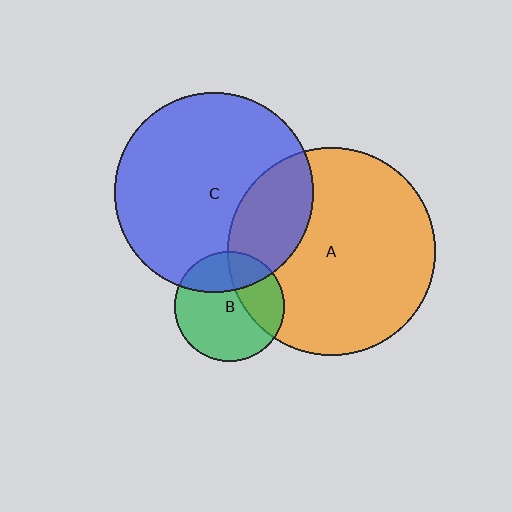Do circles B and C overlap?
Yes.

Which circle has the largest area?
Circle A (orange).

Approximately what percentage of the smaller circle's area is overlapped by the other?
Approximately 30%.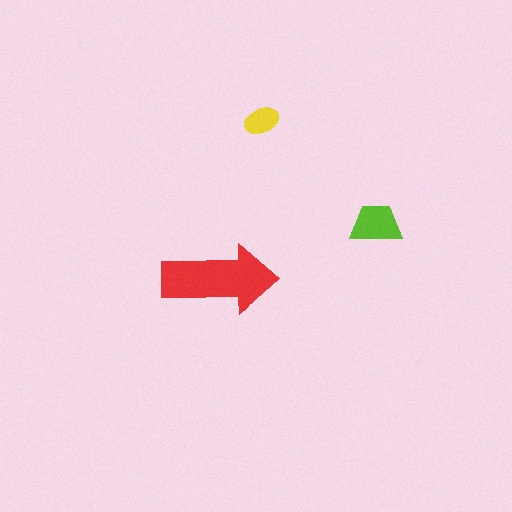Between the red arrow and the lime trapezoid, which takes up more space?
The red arrow.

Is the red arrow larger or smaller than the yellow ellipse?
Larger.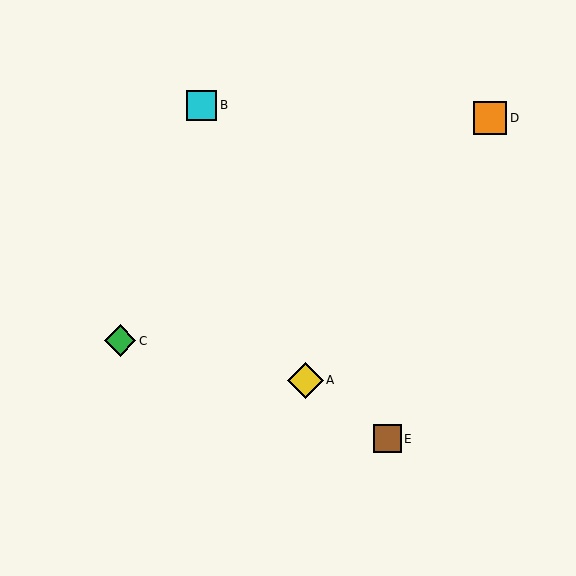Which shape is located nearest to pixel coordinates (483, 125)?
The orange square (labeled D) at (490, 118) is nearest to that location.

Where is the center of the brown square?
The center of the brown square is at (387, 439).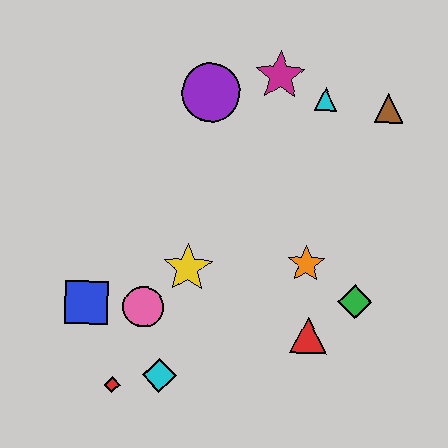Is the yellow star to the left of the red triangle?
Yes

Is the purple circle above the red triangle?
Yes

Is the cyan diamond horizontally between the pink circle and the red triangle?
Yes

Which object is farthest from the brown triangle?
The red diamond is farthest from the brown triangle.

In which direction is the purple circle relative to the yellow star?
The purple circle is above the yellow star.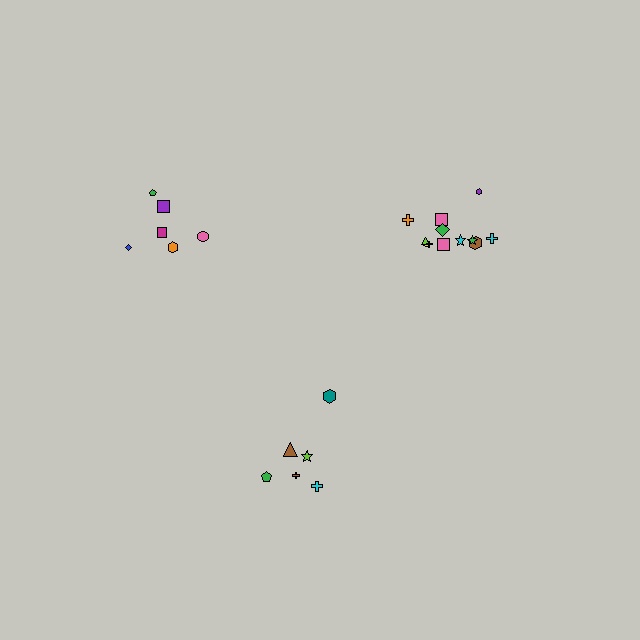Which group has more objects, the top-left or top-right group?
The top-right group.